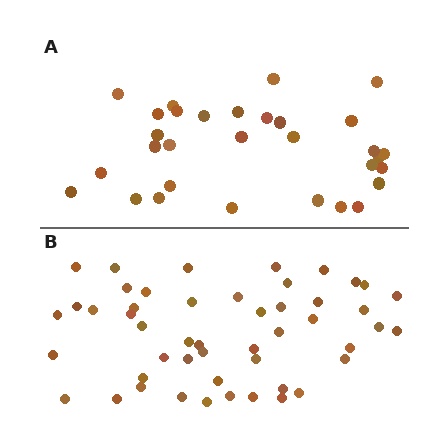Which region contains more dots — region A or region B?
Region B (the bottom region) has more dots.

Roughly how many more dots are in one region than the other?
Region B has approximately 20 more dots than region A.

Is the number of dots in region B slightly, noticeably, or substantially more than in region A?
Region B has substantially more. The ratio is roughly 1.6 to 1.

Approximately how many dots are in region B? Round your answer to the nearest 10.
About 50 dots. (The exact count is 49, which rounds to 50.)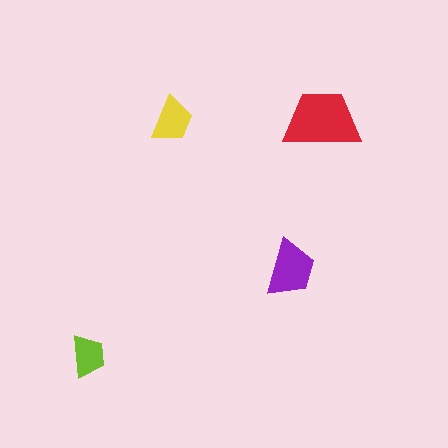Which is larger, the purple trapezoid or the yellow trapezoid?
The purple one.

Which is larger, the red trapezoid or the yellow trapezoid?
The red one.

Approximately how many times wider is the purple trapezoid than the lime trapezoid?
About 1.5 times wider.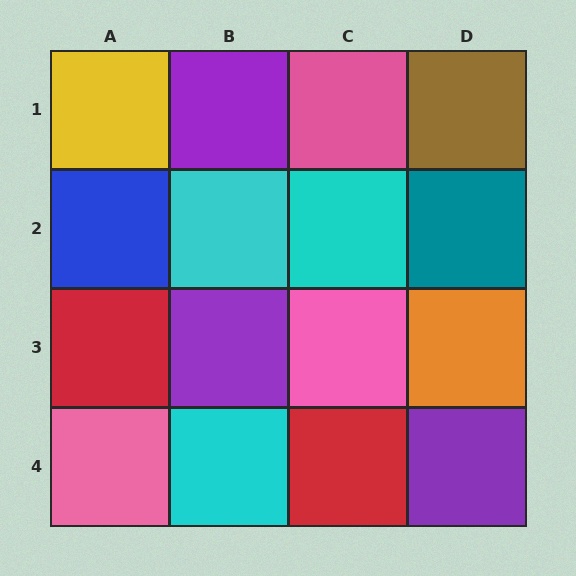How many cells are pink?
3 cells are pink.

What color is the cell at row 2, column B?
Cyan.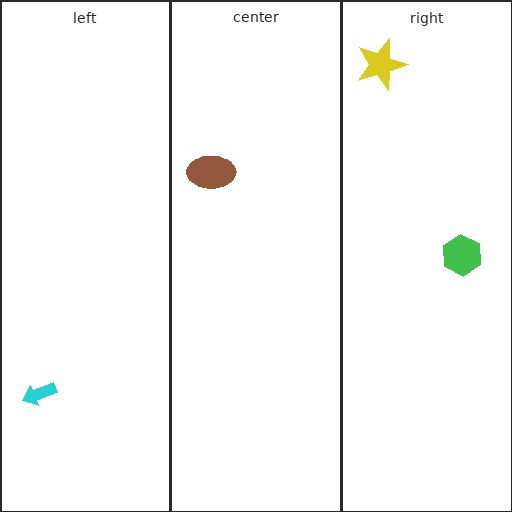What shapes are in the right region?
The green hexagon, the yellow star.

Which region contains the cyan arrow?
The left region.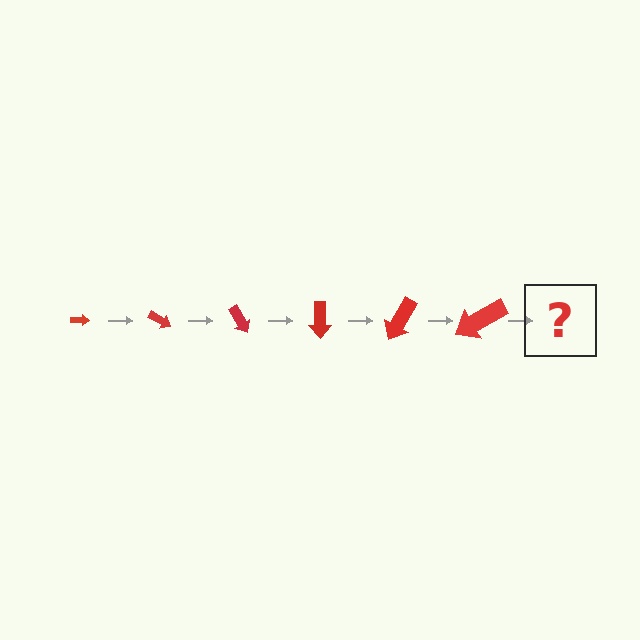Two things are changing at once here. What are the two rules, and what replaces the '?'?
The two rules are that the arrow grows larger each step and it rotates 30 degrees each step. The '?' should be an arrow, larger than the previous one and rotated 180 degrees from the start.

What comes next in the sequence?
The next element should be an arrow, larger than the previous one and rotated 180 degrees from the start.